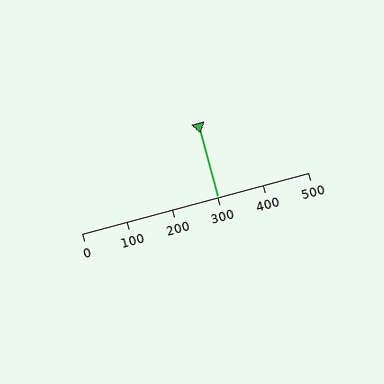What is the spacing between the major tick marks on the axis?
The major ticks are spaced 100 apart.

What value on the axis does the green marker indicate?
The marker indicates approximately 300.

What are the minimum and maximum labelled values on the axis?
The axis runs from 0 to 500.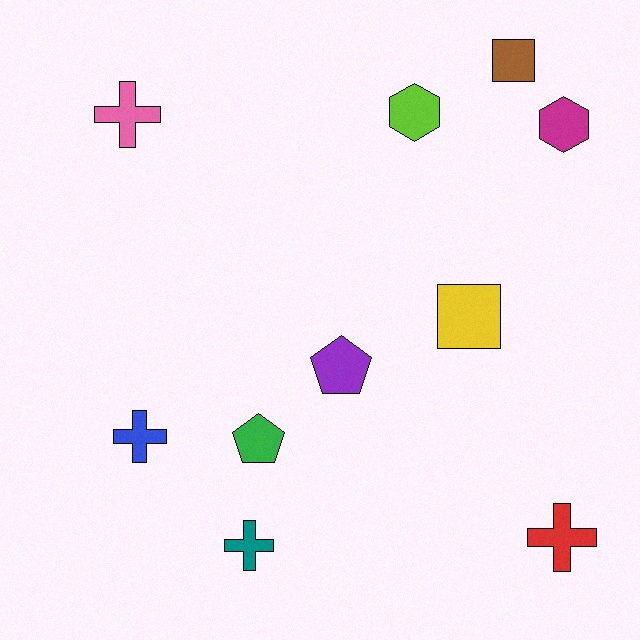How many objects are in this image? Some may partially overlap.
There are 10 objects.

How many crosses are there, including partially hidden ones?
There are 4 crosses.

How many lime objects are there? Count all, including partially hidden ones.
There is 1 lime object.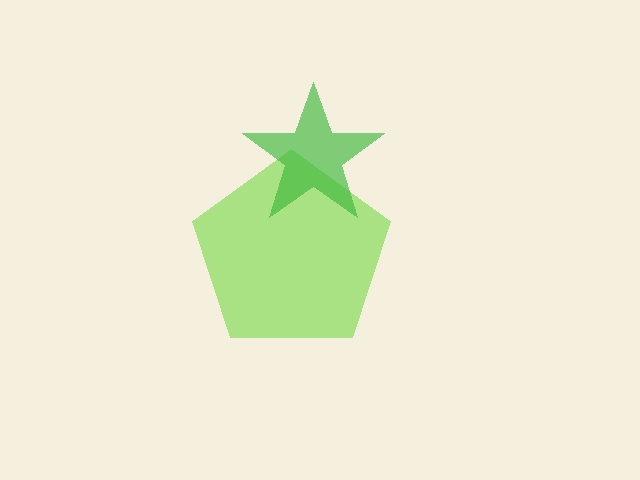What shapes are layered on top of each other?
The layered shapes are: a lime pentagon, a green star.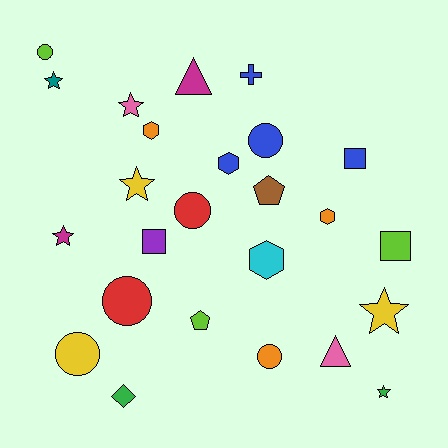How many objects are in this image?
There are 25 objects.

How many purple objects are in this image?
There is 1 purple object.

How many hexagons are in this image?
There are 4 hexagons.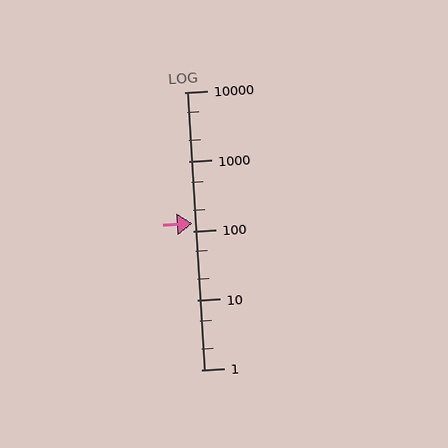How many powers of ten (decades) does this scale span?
The scale spans 4 decades, from 1 to 10000.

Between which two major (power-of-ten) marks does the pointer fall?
The pointer is between 100 and 1000.